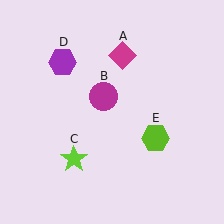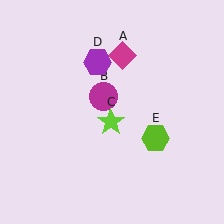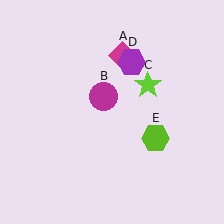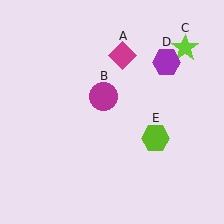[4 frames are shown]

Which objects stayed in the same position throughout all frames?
Magenta diamond (object A) and magenta circle (object B) and lime hexagon (object E) remained stationary.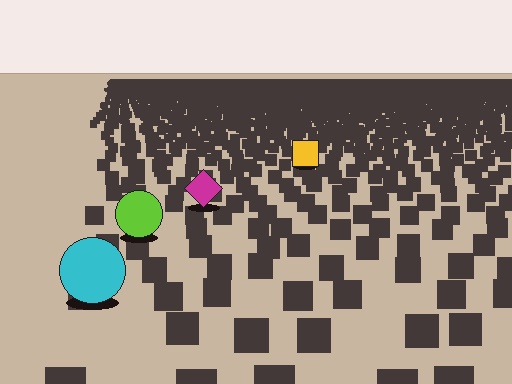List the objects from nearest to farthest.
From nearest to farthest: the cyan circle, the lime circle, the magenta diamond, the yellow square.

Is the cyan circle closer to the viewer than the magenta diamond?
Yes. The cyan circle is closer — you can tell from the texture gradient: the ground texture is coarser near it.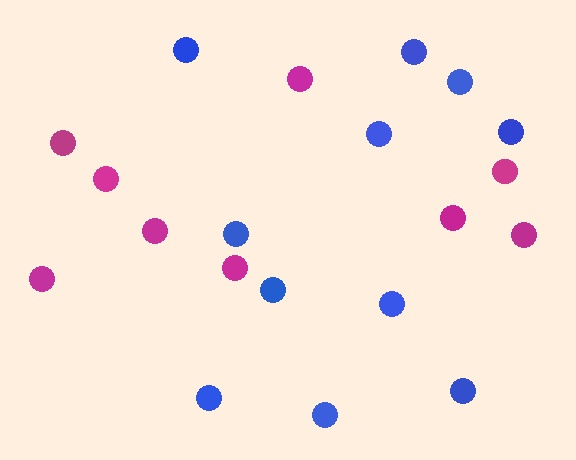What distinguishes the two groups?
There are 2 groups: one group of magenta circles (9) and one group of blue circles (11).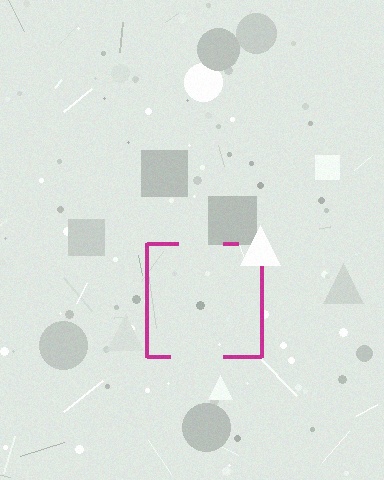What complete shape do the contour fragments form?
The contour fragments form a square.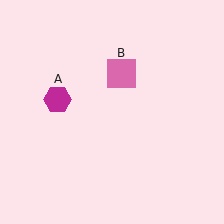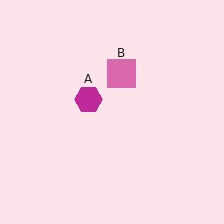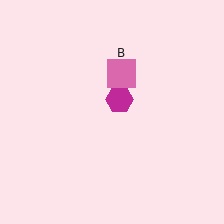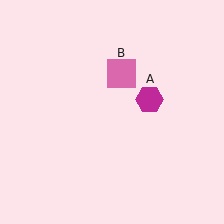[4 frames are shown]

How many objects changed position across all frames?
1 object changed position: magenta hexagon (object A).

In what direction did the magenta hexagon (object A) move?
The magenta hexagon (object A) moved right.